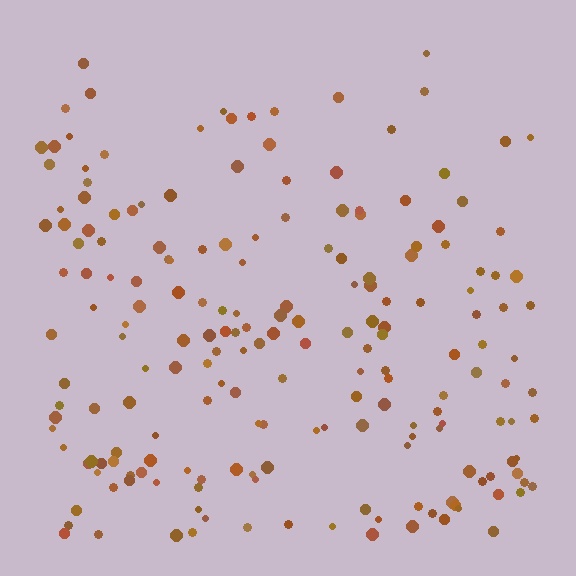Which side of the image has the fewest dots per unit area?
The top.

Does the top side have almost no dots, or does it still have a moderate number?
Still a moderate number, just noticeably fewer than the bottom.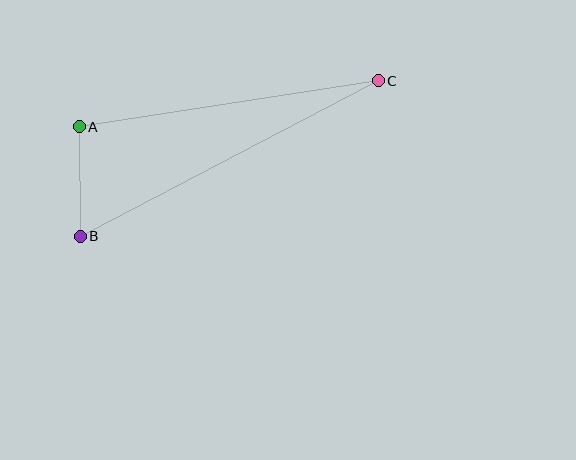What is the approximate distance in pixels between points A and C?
The distance between A and C is approximately 302 pixels.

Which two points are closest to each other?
Points A and B are closest to each other.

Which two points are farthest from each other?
Points B and C are farthest from each other.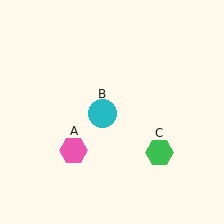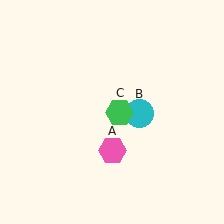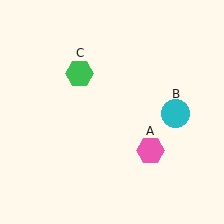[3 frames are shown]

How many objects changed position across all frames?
3 objects changed position: pink hexagon (object A), cyan circle (object B), green hexagon (object C).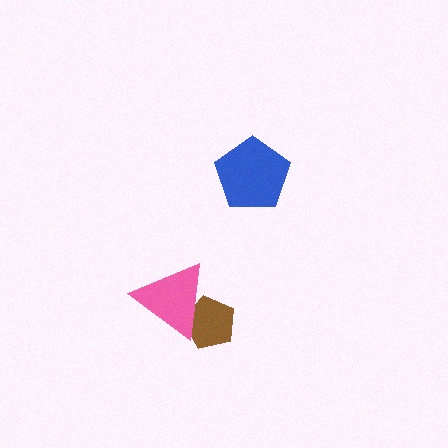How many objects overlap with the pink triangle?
1 object overlaps with the pink triangle.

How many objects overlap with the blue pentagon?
0 objects overlap with the blue pentagon.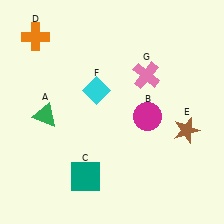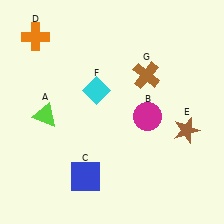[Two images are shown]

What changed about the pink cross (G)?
In Image 1, G is pink. In Image 2, it changed to brown.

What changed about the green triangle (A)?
In Image 1, A is green. In Image 2, it changed to lime.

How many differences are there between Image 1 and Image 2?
There are 3 differences between the two images.